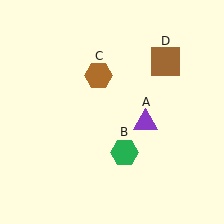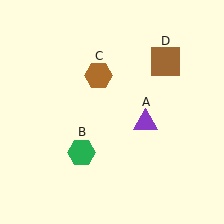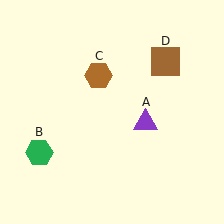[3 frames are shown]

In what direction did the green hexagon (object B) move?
The green hexagon (object B) moved left.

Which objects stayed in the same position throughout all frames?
Purple triangle (object A) and brown hexagon (object C) and brown square (object D) remained stationary.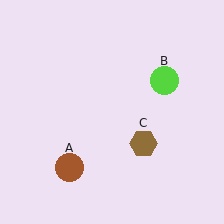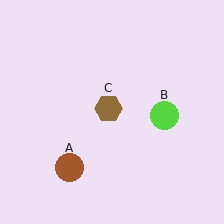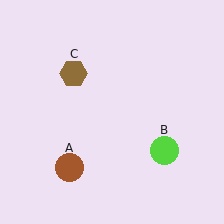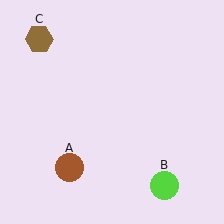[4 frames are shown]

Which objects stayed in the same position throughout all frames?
Brown circle (object A) remained stationary.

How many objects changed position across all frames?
2 objects changed position: lime circle (object B), brown hexagon (object C).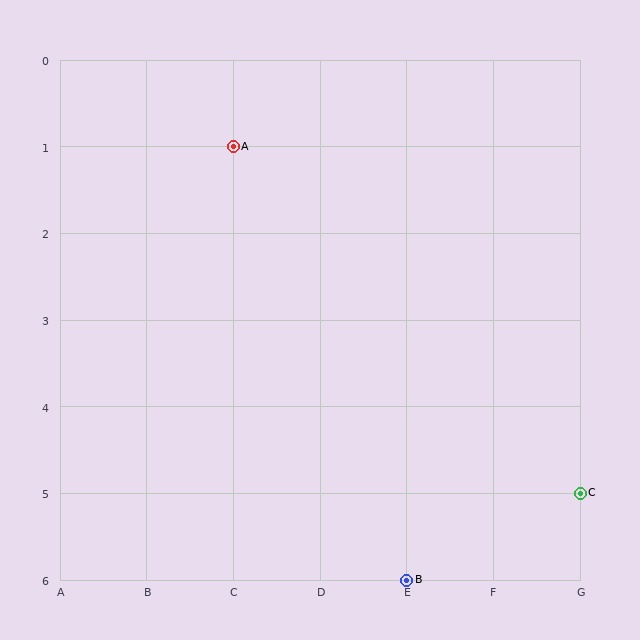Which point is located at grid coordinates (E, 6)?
Point B is at (E, 6).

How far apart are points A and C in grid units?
Points A and C are 4 columns and 4 rows apart (about 5.7 grid units diagonally).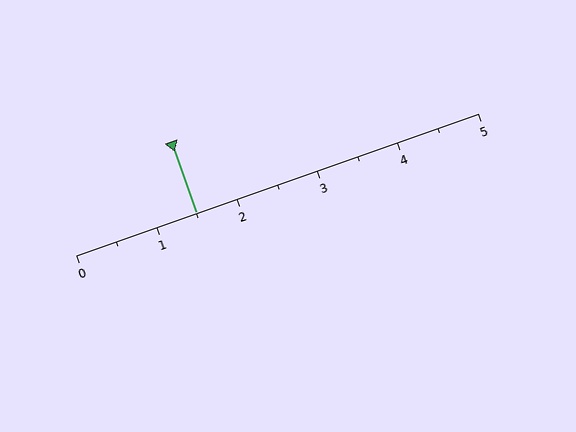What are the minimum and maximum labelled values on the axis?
The axis runs from 0 to 5.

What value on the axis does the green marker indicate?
The marker indicates approximately 1.5.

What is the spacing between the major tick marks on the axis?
The major ticks are spaced 1 apart.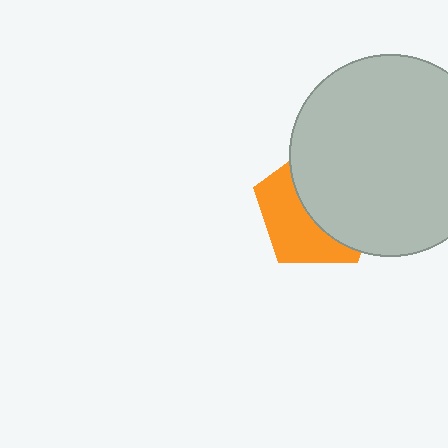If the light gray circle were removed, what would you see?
You would see the complete orange pentagon.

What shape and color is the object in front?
The object in front is a light gray circle.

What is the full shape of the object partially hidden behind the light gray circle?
The partially hidden object is an orange pentagon.